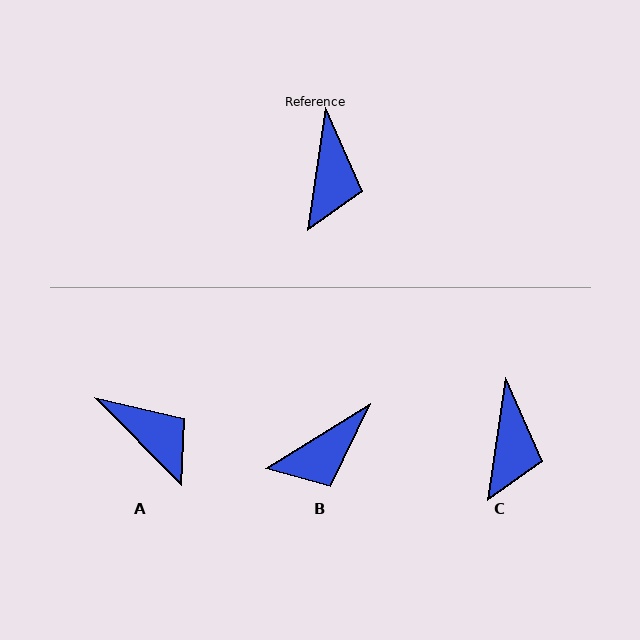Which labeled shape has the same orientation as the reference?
C.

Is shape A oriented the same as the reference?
No, it is off by about 53 degrees.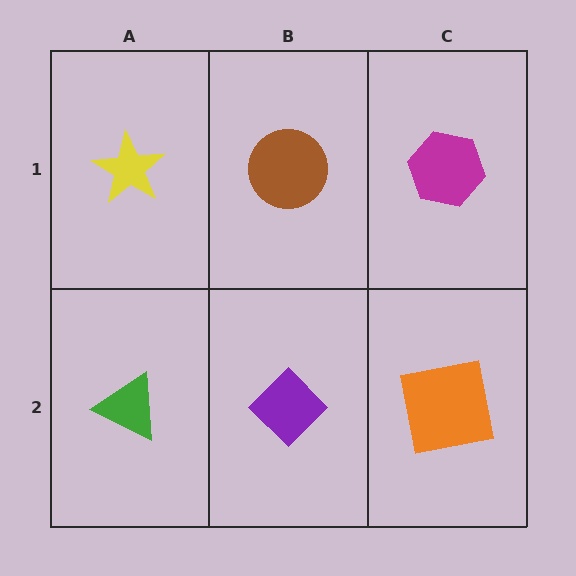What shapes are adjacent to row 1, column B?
A purple diamond (row 2, column B), a yellow star (row 1, column A), a magenta hexagon (row 1, column C).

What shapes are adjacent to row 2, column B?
A brown circle (row 1, column B), a green triangle (row 2, column A), an orange square (row 2, column C).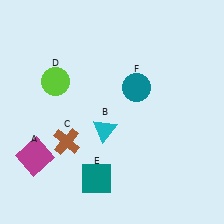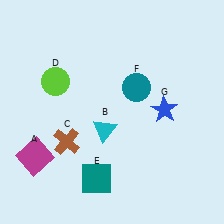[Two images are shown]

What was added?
A blue star (G) was added in Image 2.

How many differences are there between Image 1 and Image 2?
There is 1 difference between the two images.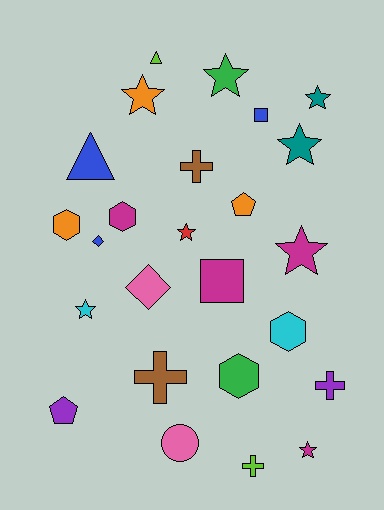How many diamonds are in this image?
There are 2 diamonds.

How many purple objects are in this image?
There are 2 purple objects.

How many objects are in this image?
There are 25 objects.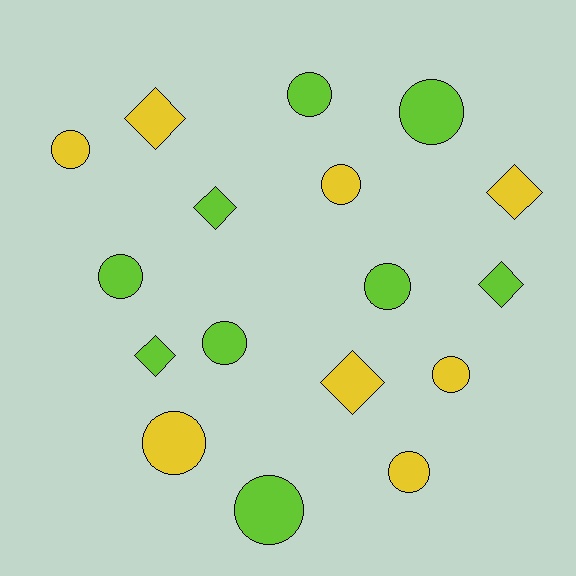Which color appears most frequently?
Lime, with 9 objects.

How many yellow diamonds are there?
There are 3 yellow diamonds.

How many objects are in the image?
There are 17 objects.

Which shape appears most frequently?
Circle, with 11 objects.